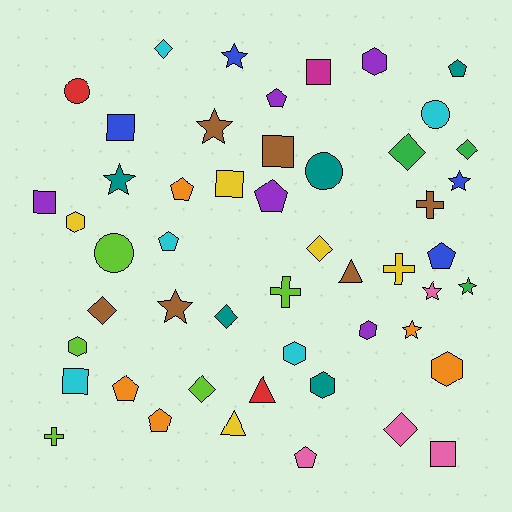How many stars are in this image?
There are 8 stars.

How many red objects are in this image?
There are 2 red objects.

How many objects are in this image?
There are 50 objects.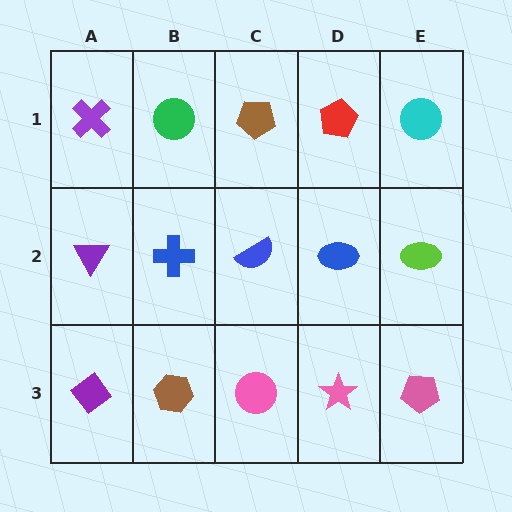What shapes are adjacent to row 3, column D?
A blue ellipse (row 2, column D), a pink circle (row 3, column C), a pink pentagon (row 3, column E).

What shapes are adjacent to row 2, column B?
A green circle (row 1, column B), a brown hexagon (row 3, column B), a purple triangle (row 2, column A), a blue semicircle (row 2, column C).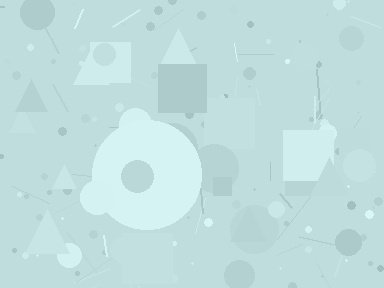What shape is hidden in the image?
A circle is hidden in the image.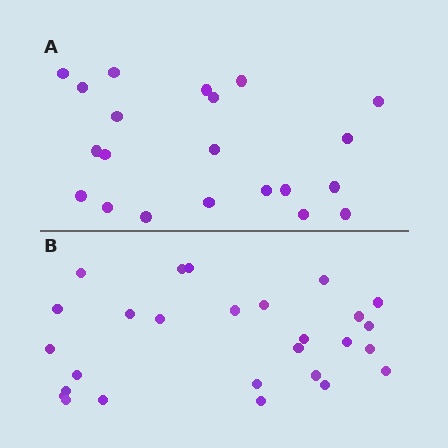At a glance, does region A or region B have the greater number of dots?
Region B (the bottom region) has more dots.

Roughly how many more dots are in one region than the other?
Region B has about 6 more dots than region A.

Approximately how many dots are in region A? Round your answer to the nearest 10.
About 20 dots. (The exact count is 21, which rounds to 20.)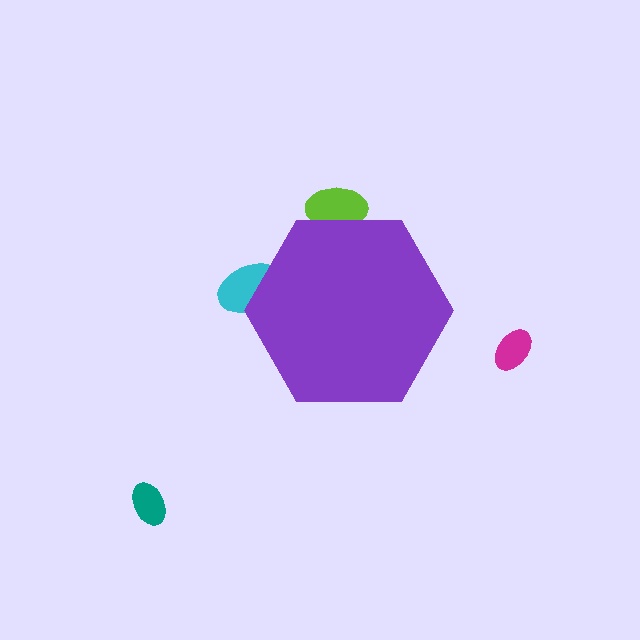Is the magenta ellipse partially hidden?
No, the magenta ellipse is fully visible.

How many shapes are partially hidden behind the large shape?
2 shapes are partially hidden.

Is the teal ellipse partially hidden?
No, the teal ellipse is fully visible.